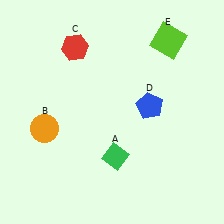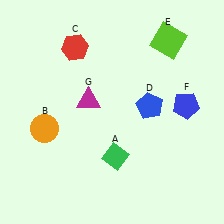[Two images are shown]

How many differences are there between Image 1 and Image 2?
There are 2 differences between the two images.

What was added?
A blue pentagon (F), a magenta triangle (G) were added in Image 2.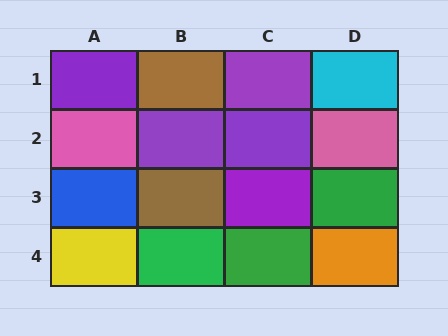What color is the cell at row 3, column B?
Brown.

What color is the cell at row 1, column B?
Brown.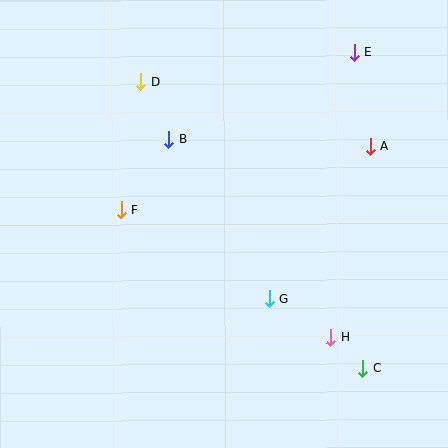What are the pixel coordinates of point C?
Point C is at (363, 369).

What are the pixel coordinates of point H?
Point H is at (330, 338).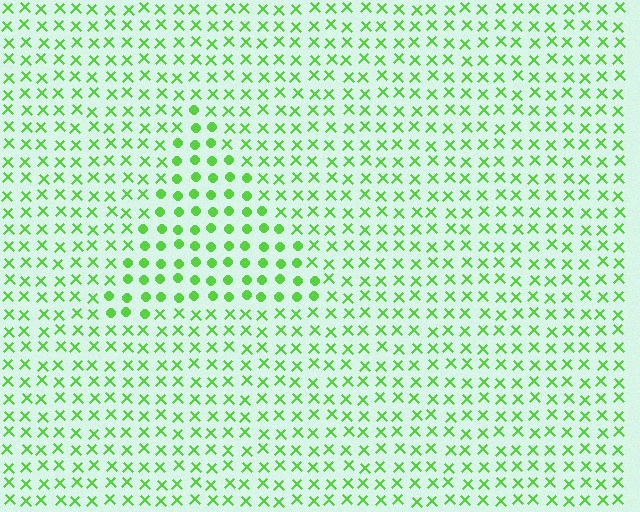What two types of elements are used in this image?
The image uses circles inside the triangle region and X marks outside it.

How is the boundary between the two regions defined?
The boundary is defined by a change in element shape: circles inside vs. X marks outside. All elements share the same color and spacing.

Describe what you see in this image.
The image is filled with small lime elements arranged in a uniform grid. A triangle-shaped region contains circles, while the surrounding area contains X marks. The boundary is defined purely by the change in element shape.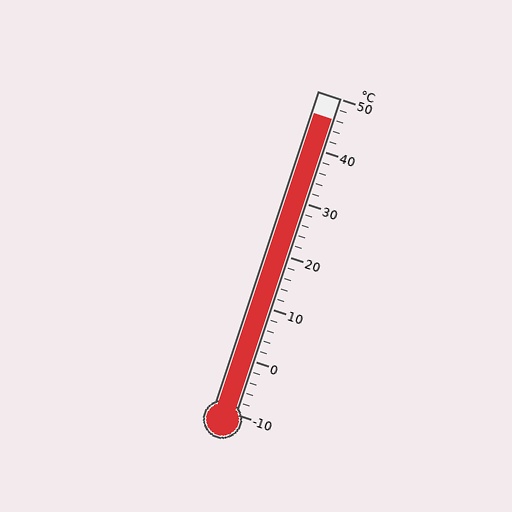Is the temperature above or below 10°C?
The temperature is above 10°C.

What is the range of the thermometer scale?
The thermometer scale ranges from -10°C to 50°C.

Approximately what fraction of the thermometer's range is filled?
The thermometer is filled to approximately 95% of its range.